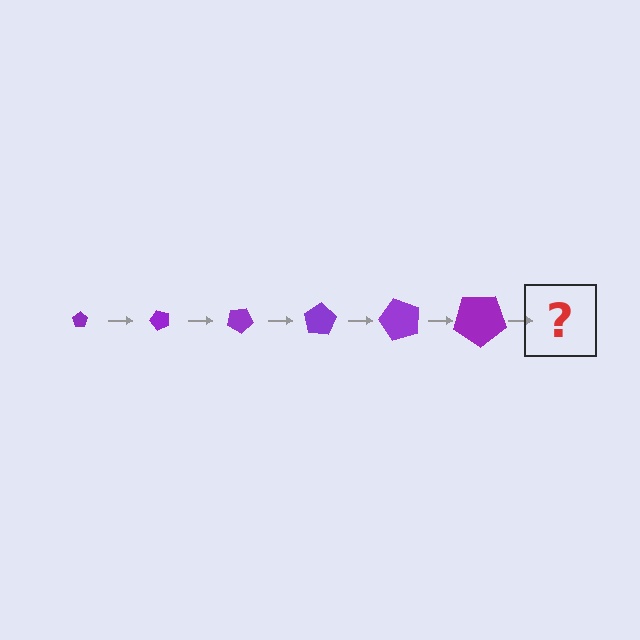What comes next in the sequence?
The next element should be a pentagon, larger than the previous one and rotated 300 degrees from the start.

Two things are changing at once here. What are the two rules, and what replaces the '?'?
The two rules are that the pentagon grows larger each step and it rotates 50 degrees each step. The '?' should be a pentagon, larger than the previous one and rotated 300 degrees from the start.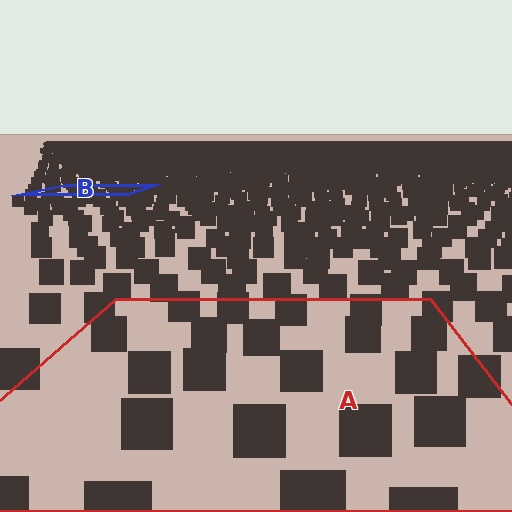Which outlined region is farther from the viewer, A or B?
Region B is farther from the viewer — the texture elements inside it appear smaller and more densely packed.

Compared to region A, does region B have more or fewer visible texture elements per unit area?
Region B has more texture elements per unit area — they are packed more densely because it is farther away.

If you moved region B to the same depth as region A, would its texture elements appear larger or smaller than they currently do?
They would appear larger. At a closer depth, the same texture elements are projected at a bigger on-screen size.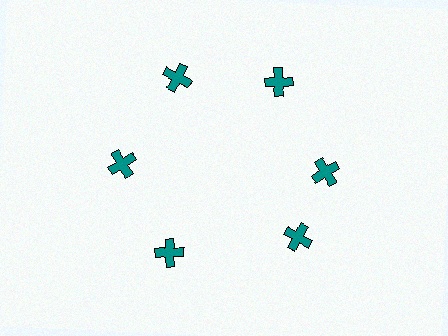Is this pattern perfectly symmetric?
No. The 6 teal crosses are arranged in a ring, but one element near the 5 o'clock position is rotated out of alignment along the ring, breaking the 6-fold rotational symmetry.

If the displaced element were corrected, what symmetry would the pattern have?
It would have 6-fold rotational symmetry — the pattern would map onto itself every 60 degrees.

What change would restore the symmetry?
The symmetry would be restored by rotating it back into even spacing with its neighbors so that all 6 crosses sit at equal angles and equal distance from the center.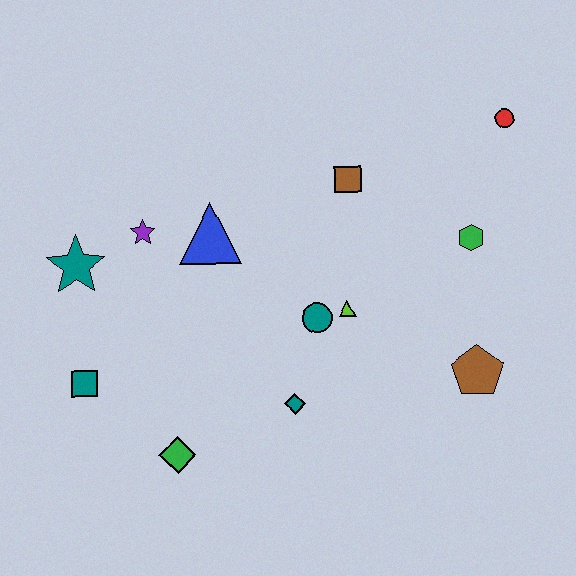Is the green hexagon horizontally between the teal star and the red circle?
Yes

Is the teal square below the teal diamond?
No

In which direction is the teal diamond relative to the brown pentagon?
The teal diamond is to the left of the brown pentagon.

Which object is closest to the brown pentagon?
The green hexagon is closest to the brown pentagon.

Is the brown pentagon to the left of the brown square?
No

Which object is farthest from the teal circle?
The red circle is farthest from the teal circle.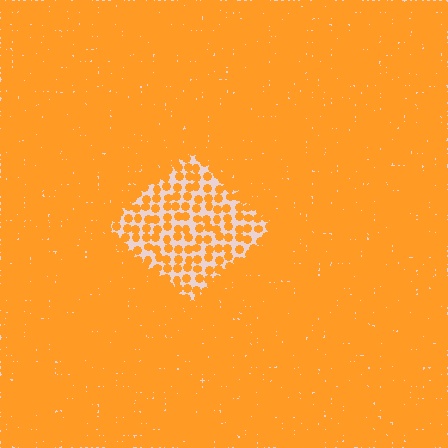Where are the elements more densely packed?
The elements are more densely packed outside the diamond boundary.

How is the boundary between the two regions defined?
The boundary is defined by a change in element density (approximately 2.7x ratio). All elements are the same color, size, and shape.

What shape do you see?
I see a diamond.